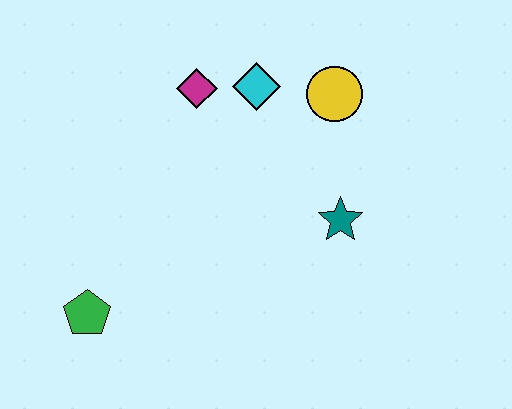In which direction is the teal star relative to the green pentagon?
The teal star is to the right of the green pentagon.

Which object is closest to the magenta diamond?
The cyan diamond is closest to the magenta diamond.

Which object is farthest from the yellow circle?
The green pentagon is farthest from the yellow circle.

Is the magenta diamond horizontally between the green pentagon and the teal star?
Yes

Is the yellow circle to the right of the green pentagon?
Yes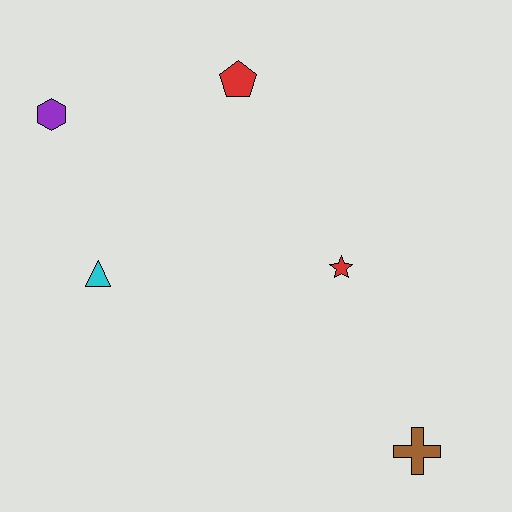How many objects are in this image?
There are 5 objects.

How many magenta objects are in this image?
There are no magenta objects.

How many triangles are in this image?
There is 1 triangle.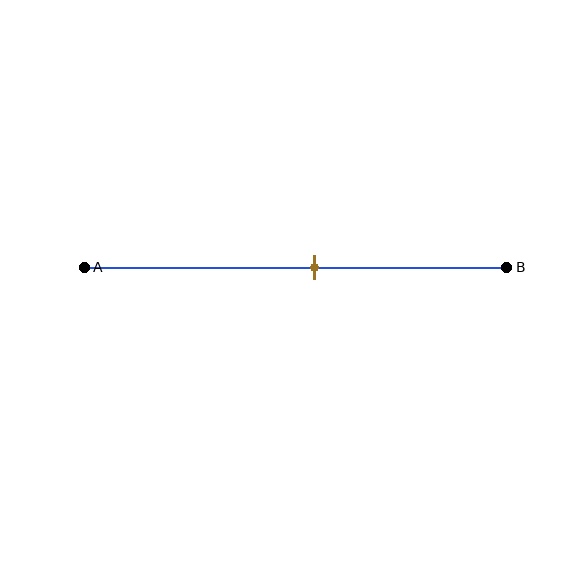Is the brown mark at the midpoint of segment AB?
No, the mark is at about 55% from A, not at the 50% midpoint.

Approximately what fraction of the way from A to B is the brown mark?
The brown mark is approximately 55% of the way from A to B.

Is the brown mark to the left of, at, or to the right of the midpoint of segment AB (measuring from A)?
The brown mark is to the right of the midpoint of segment AB.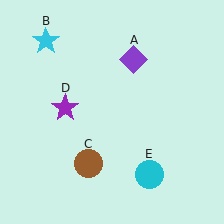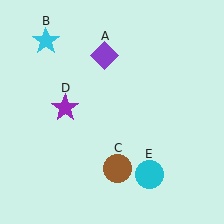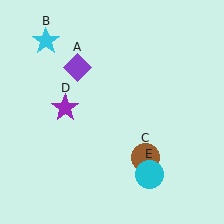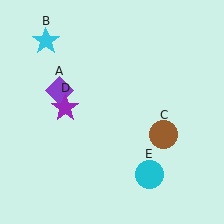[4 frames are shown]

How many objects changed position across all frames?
2 objects changed position: purple diamond (object A), brown circle (object C).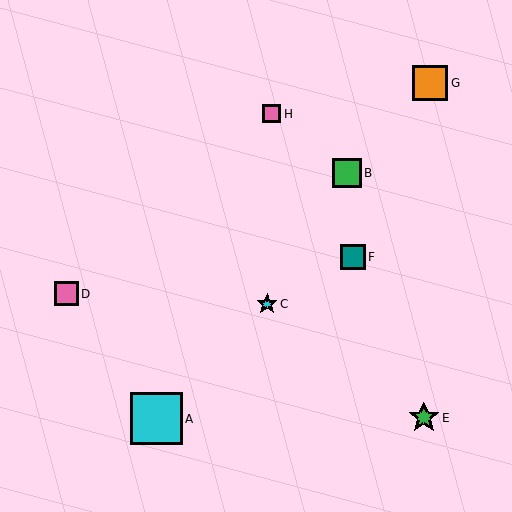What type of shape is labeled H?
Shape H is a pink square.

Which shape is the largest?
The cyan square (labeled A) is the largest.